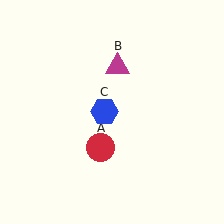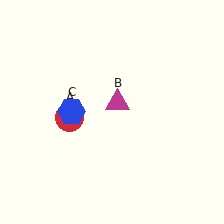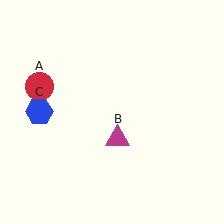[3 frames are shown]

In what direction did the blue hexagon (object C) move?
The blue hexagon (object C) moved left.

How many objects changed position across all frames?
3 objects changed position: red circle (object A), magenta triangle (object B), blue hexagon (object C).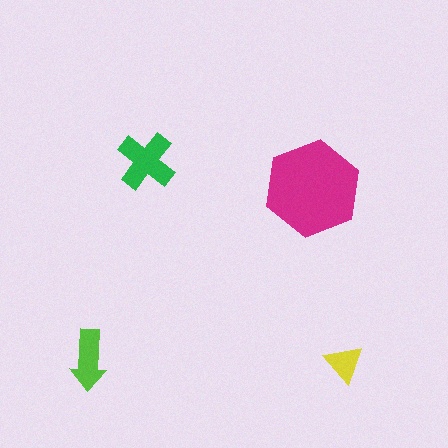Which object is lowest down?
The yellow triangle is bottommost.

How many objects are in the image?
There are 4 objects in the image.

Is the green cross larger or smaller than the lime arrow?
Larger.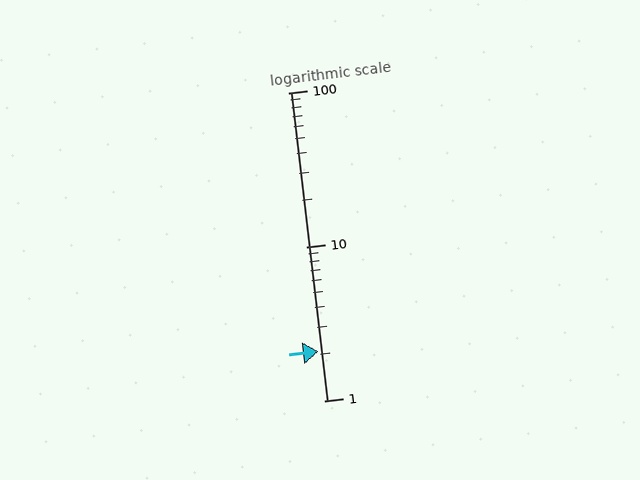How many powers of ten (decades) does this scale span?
The scale spans 2 decades, from 1 to 100.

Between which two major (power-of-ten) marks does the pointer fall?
The pointer is between 1 and 10.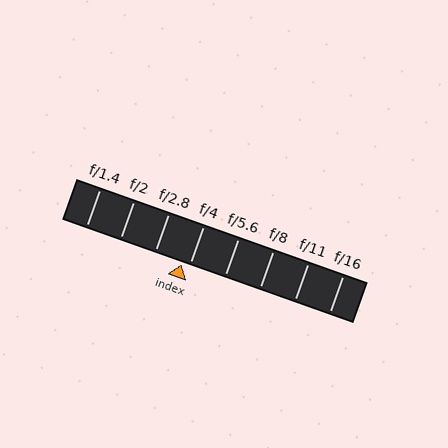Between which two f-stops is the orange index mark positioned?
The index mark is between f/2.8 and f/4.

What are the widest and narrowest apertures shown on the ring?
The widest aperture shown is f/1.4 and the narrowest is f/16.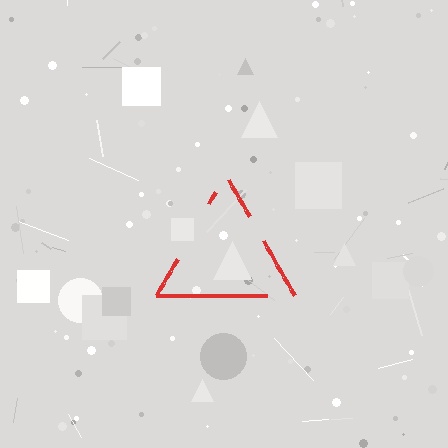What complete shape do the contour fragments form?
The contour fragments form a triangle.